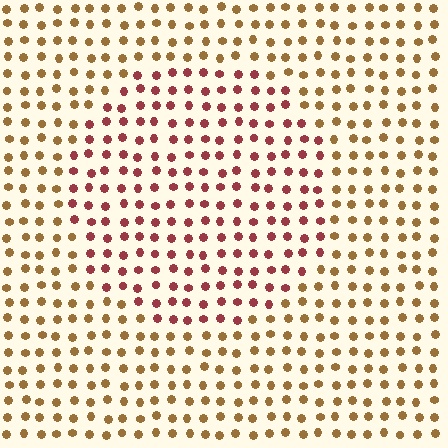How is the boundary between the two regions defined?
The boundary is defined purely by a slight shift in hue (about 42 degrees). Spacing, size, and orientation are identical on both sides.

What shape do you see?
I see a circle.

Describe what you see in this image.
The image is filled with small brown elements in a uniform arrangement. A circle-shaped region is visible where the elements are tinted to a slightly different hue, forming a subtle color boundary.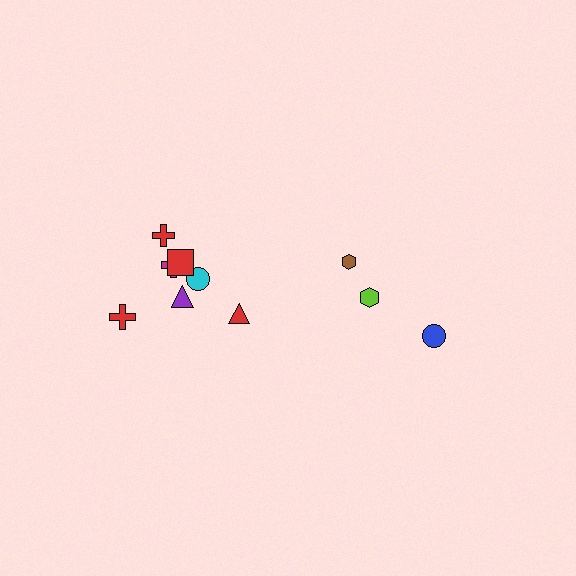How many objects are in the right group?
There are 3 objects.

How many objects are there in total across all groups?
There are 10 objects.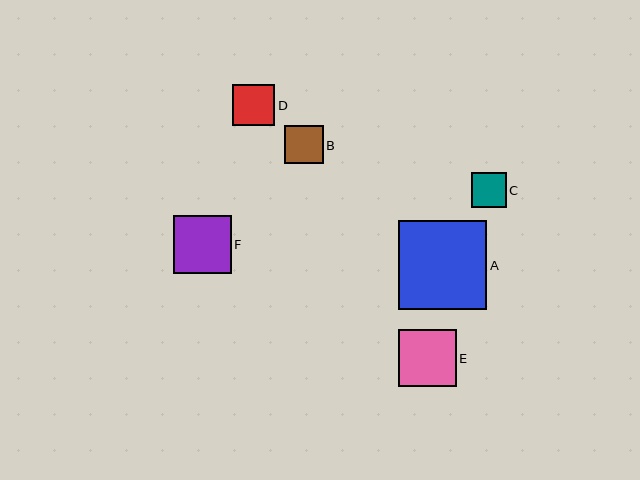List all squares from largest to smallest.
From largest to smallest: A, F, E, D, B, C.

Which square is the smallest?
Square C is the smallest with a size of approximately 35 pixels.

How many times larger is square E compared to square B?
Square E is approximately 1.5 times the size of square B.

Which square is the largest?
Square A is the largest with a size of approximately 88 pixels.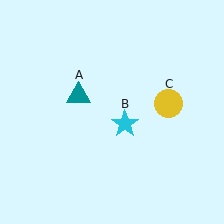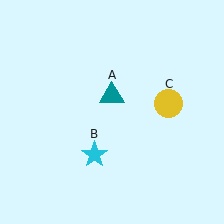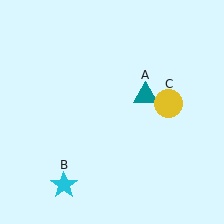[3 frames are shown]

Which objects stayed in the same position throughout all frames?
Yellow circle (object C) remained stationary.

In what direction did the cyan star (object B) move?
The cyan star (object B) moved down and to the left.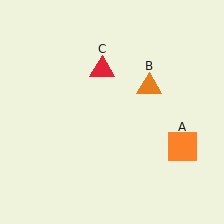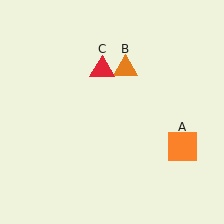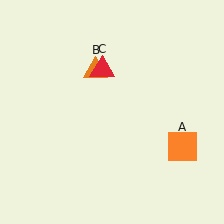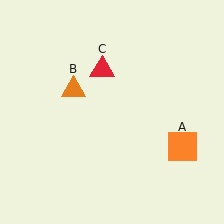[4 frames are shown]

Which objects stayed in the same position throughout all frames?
Orange square (object A) and red triangle (object C) remained stationary.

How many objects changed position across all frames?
1 object changed position: orange triangle (object B).